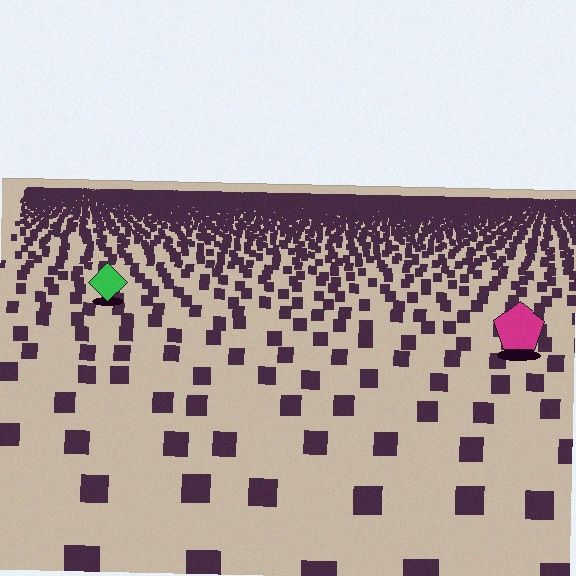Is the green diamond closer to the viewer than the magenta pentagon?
No. The magenta pentagon is closer — you can tell from the texture gradient: the ground texture is coarser near it.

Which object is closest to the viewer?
The magenta pentagon is closest. The texture marks near it are larger and more spread out.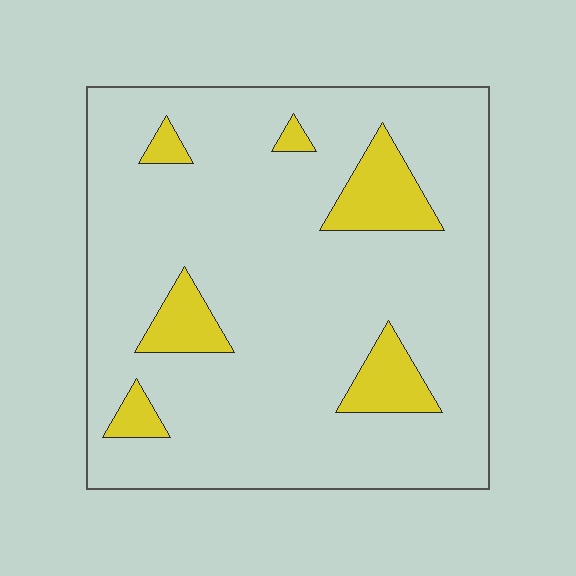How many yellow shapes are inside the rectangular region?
6.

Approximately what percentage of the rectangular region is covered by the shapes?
Approximately 15%.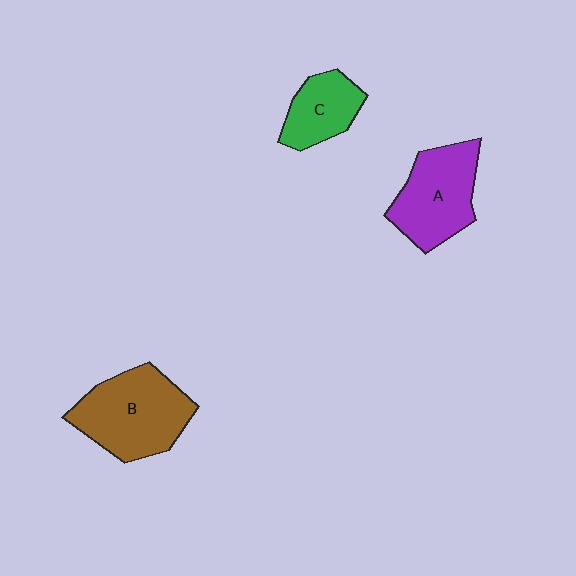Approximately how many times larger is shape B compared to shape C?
Approximately 1.8 times.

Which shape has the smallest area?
Shape C (green).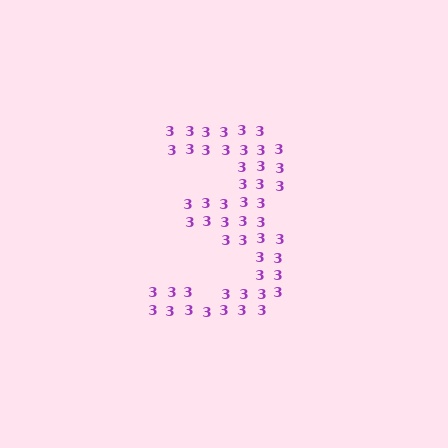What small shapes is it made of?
It is made of small digit 3's.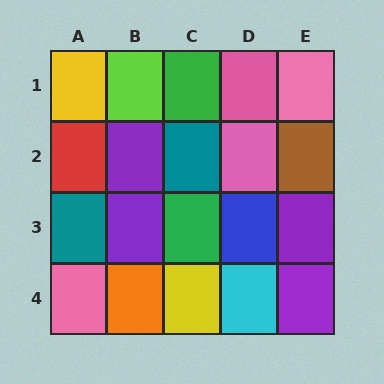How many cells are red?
1 cell is red.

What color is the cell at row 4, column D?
Cyan.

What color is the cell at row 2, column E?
Brown.